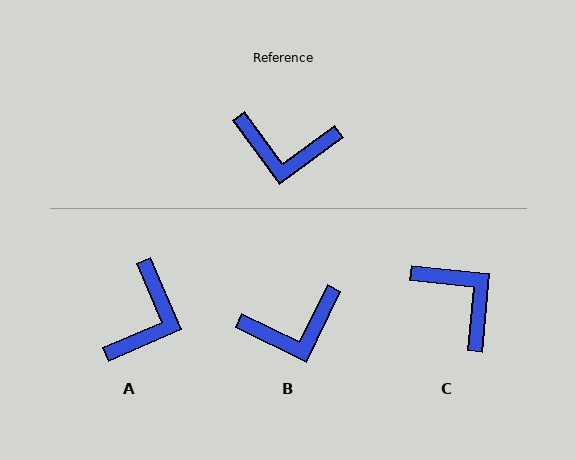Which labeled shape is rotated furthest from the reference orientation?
C, about 138 degrees away.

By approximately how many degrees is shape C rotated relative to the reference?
Approximately 138 degrees counter-clockwise.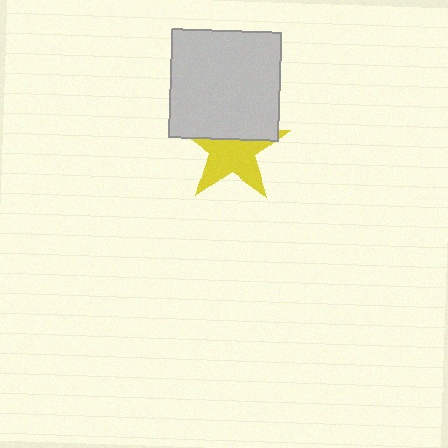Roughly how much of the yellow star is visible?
About half of it is visible (roughly 60%).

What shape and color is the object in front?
The object in front is a light gray square.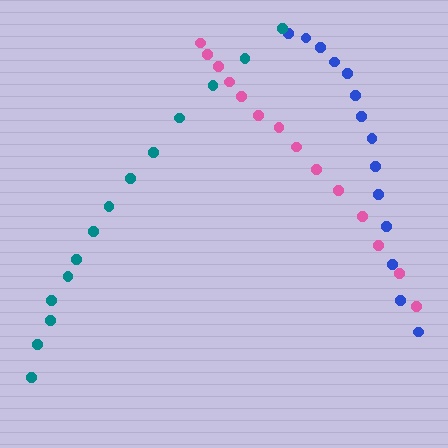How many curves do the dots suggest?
There are 3 distinct paths.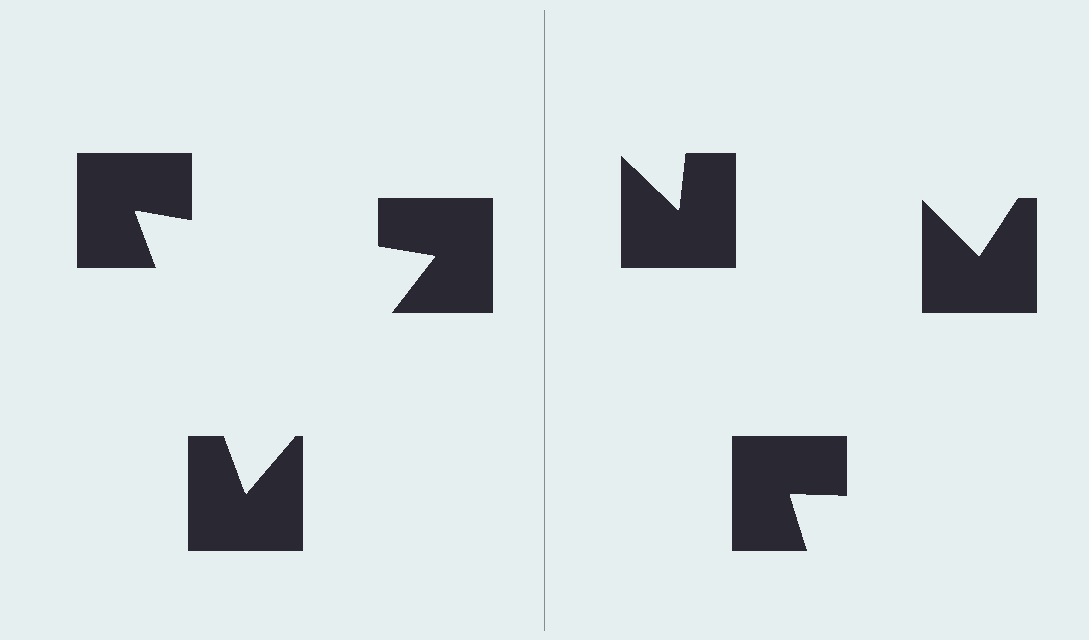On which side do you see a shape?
An illusory triangle appears on the left side. On the right side the wedge cuts are rotated, so no coherent shape forms.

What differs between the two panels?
The notched squares are positioned identically on both sides; only the wedge orientations differ. On the left they align to a triangle; on the right they are misaligned.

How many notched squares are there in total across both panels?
6 — 3 on each side.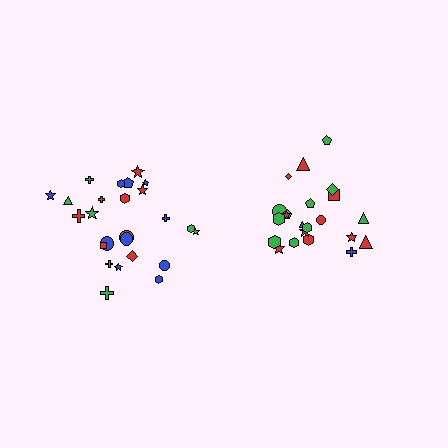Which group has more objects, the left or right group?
The left group.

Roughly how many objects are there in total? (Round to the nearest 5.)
Roughly 45 objects in total.